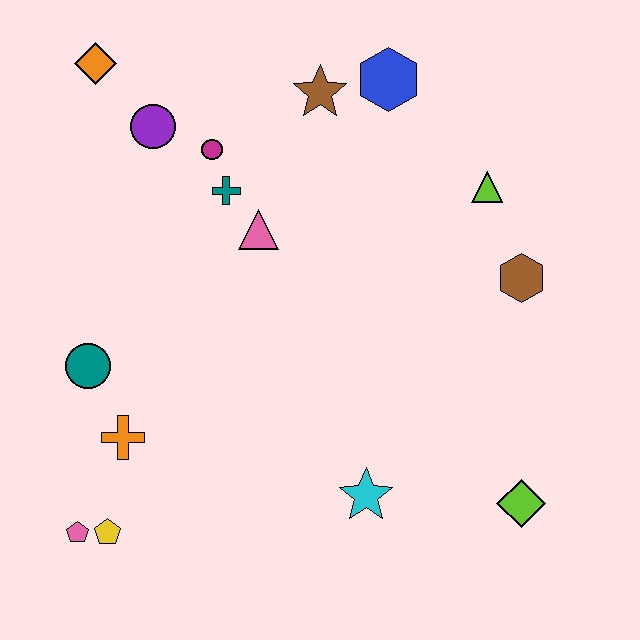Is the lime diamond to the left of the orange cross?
No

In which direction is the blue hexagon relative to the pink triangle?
The blue hexagon is above the pink triangle.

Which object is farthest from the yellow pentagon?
The blue hexagon is farthest from the yellow pentagon.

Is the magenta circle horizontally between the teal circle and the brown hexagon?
Yes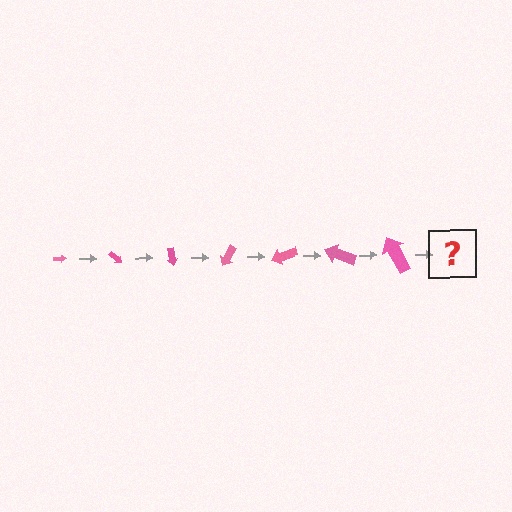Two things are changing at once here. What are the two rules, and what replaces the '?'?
The two rules are that the arrow grows larger each step and it rotates 40 degrees each step. The '?' should be an arrow, larger than the previous one and rotated 280 degrees from the start.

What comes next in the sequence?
The next element should be an arrow, larger than the previous one and rotated 280 degrees from the start.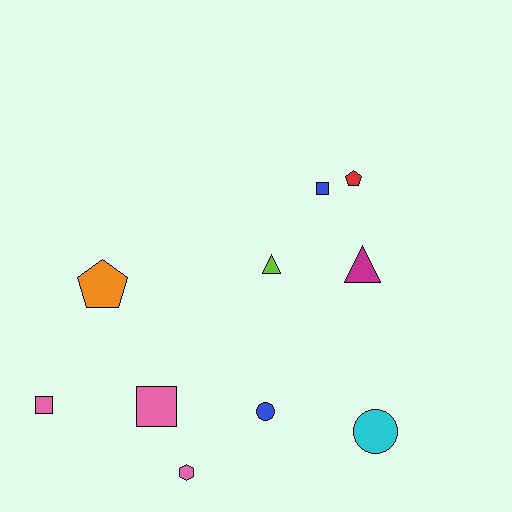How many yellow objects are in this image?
There are no yellow objects.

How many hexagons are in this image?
There is 1 hexagon.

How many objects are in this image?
There are 10 objects.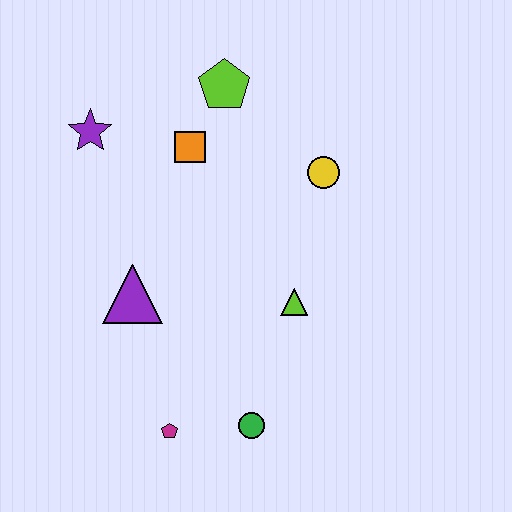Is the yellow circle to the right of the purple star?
Yes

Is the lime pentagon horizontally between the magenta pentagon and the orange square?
No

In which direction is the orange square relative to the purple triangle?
The orange square is above the purple triangle.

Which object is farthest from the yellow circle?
The magenta pentagon is farthest from the yellow circle.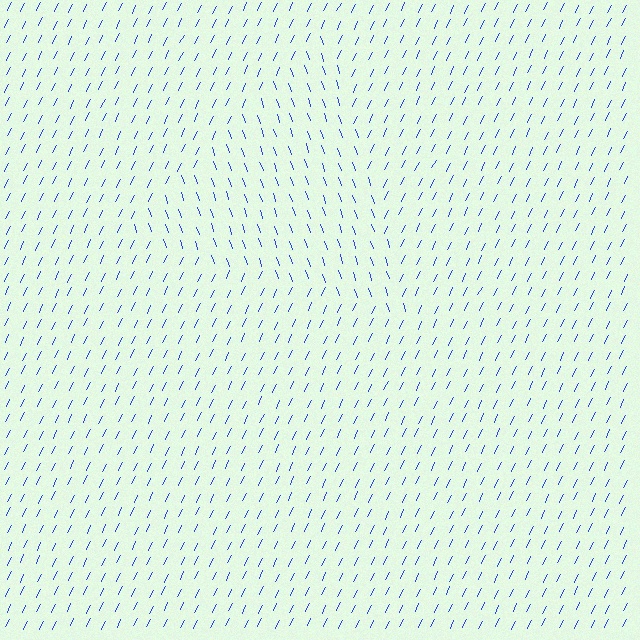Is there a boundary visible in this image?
Yes, there is a texture boundary formed by a change in line orientation.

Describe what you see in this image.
The image is filled with small blue line segments. A triangle region in the image has lines oriented differently from the surrounding lines, creating a visible texture boundary.